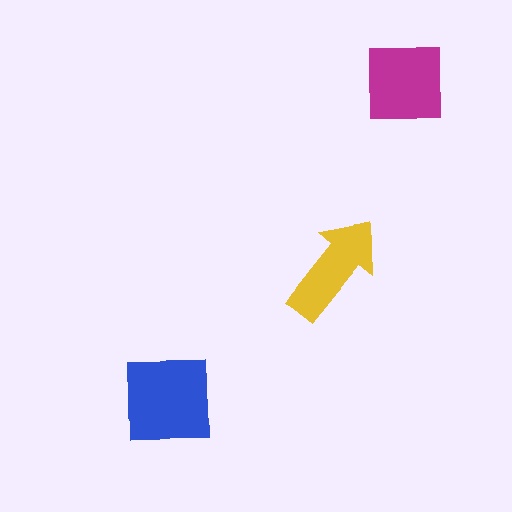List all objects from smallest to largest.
The yellow arrow, the magenta square, the blue square.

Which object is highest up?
The magenta square is topmost.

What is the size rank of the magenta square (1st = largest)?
2nd.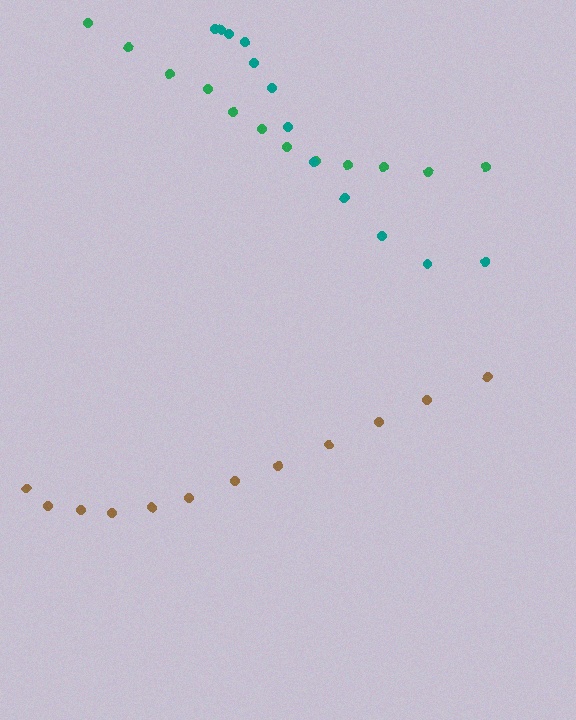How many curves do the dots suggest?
There are 3 distinct paths.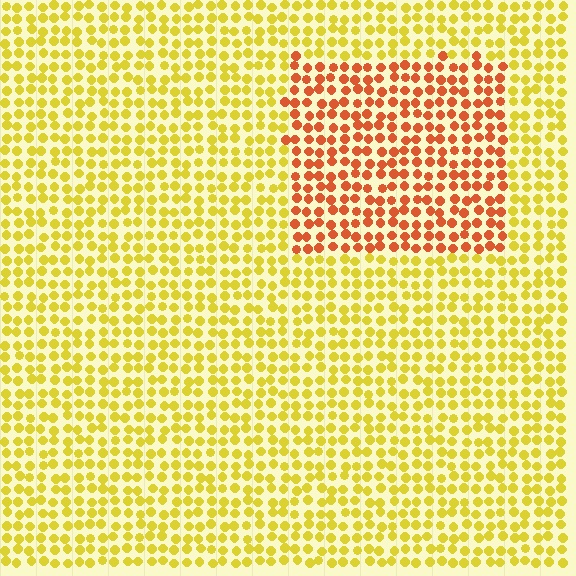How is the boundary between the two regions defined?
The boundary is defined purely by a slight shift in hue (about 42 degrees). Spacing, size, and orientation are identical on both sides.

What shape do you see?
I see a rectangle.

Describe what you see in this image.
The image is filled with small yellow elements in a uniform arrangement. A rectangle-shaped region is visible where the elements are tinted to a slightly different hue, forming a subtle color boundary.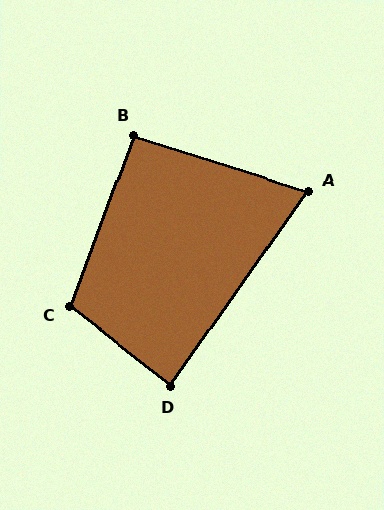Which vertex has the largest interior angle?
C, at approximately 108 degrees.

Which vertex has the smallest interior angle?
A, at approximately 72 degrees.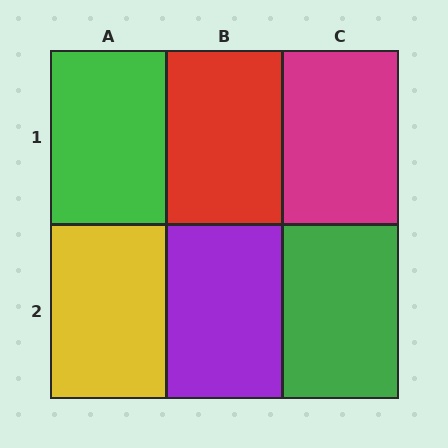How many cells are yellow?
1 cell is yellow.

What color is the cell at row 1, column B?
Red.